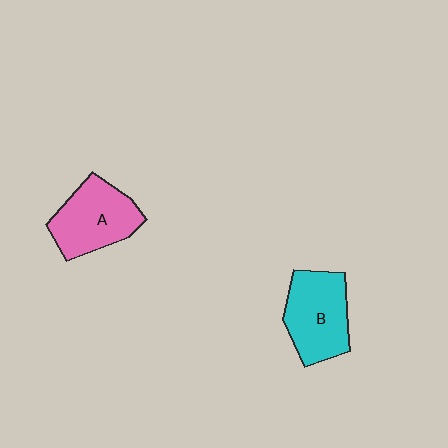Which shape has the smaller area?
Shape A (pink).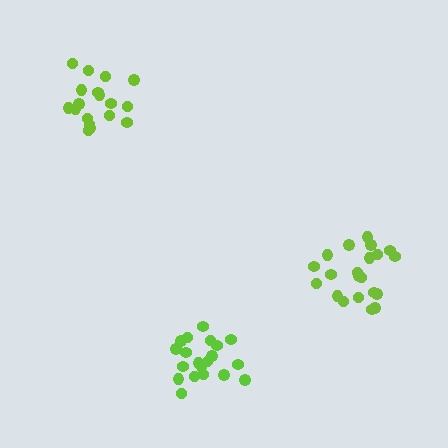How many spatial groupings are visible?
There are 3 spatial groupings.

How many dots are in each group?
Group 1: 20 dots, Group 2: 21 dots, Group 3: 18 dots (59 total).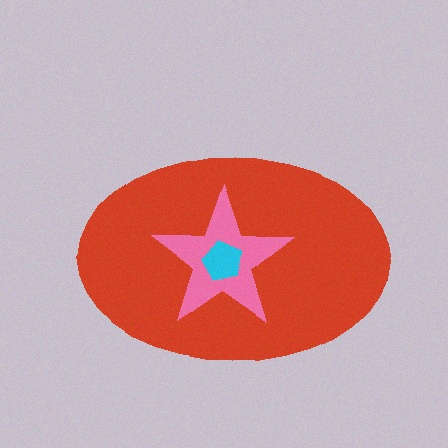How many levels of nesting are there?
3.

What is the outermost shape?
The red ellipse.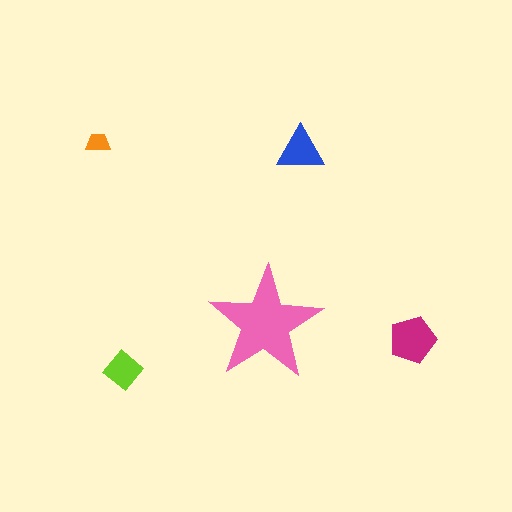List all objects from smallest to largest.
The orange trapezoid, the lime diamond, the blue triangle, the magenta pentagon, the pink star.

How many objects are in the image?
There are 5 objects in the image.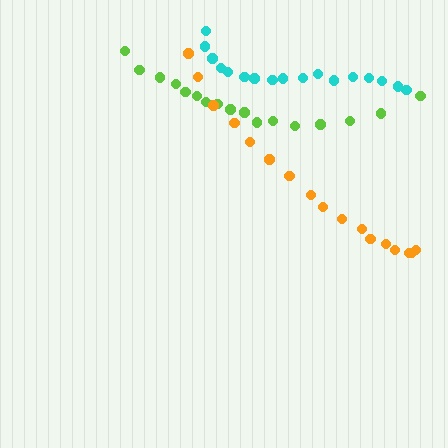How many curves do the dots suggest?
There are 3 distinct paths.